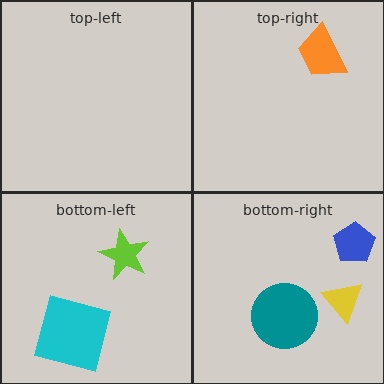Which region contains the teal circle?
The bottom-right region.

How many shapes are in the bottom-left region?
2.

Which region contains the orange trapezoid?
The top-right region.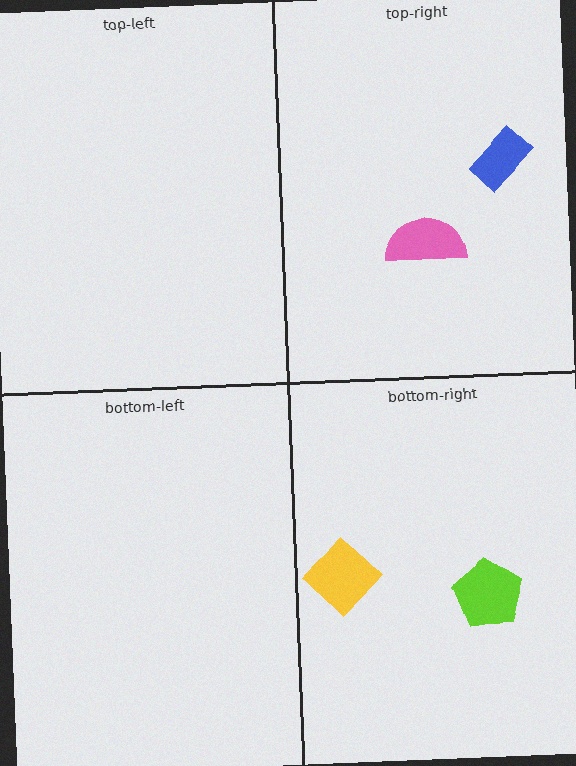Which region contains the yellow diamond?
The bottom-right region.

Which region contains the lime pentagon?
The bottom-right region.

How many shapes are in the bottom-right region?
2.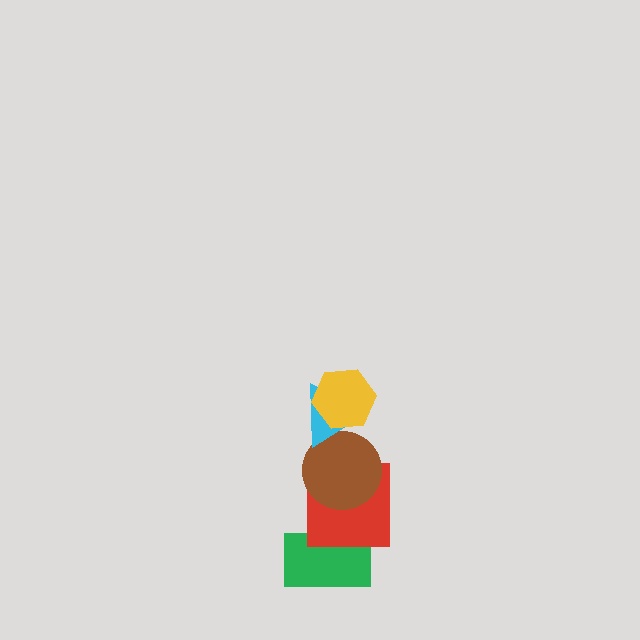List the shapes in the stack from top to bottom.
From top to bottom: the yellow hexagon, the cyan triangle, the brown circle, the red square, the green rectangle.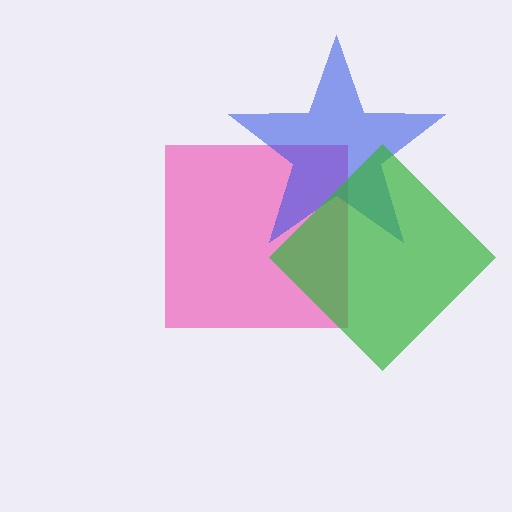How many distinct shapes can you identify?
There are 3 distinct shapes: a pink square, a blue star, a green diamond.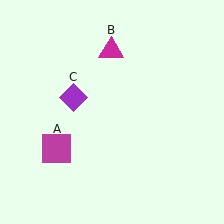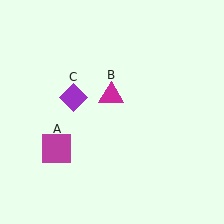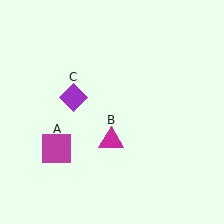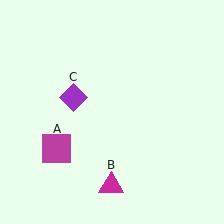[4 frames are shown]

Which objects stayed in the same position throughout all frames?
Magenta square (object A) and purple diamond (object C) remained stationary.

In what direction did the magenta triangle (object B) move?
The magenta triangle (object B) moved down.